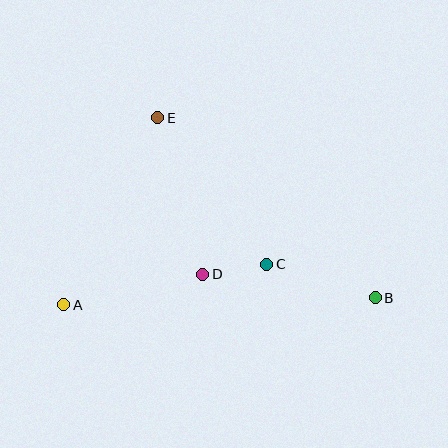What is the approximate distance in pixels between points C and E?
The distance between C and E is approximately 183 pixels.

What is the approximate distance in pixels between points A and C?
The distance between A and C is approximately 207 pixels.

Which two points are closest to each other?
Points C and D are closest to each other.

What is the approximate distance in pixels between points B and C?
The distance between B and C is approximately 114 pixels.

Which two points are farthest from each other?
Points A and B are farthest from each other.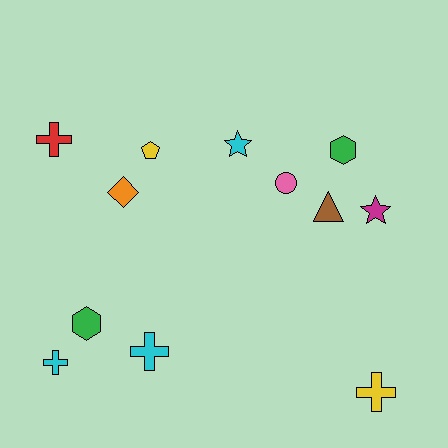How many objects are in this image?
There are 12 objects.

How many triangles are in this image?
There is 1 triangle.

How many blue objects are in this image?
There are no blue objects.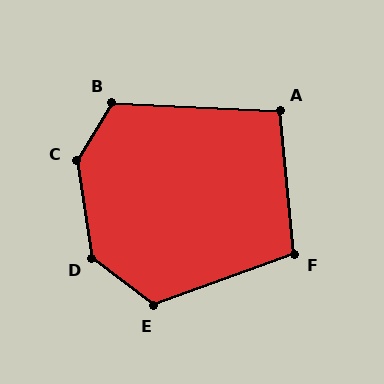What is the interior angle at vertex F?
Approximately 104 degrees (obtuse).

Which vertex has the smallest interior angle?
A, at approximately 98 degrees.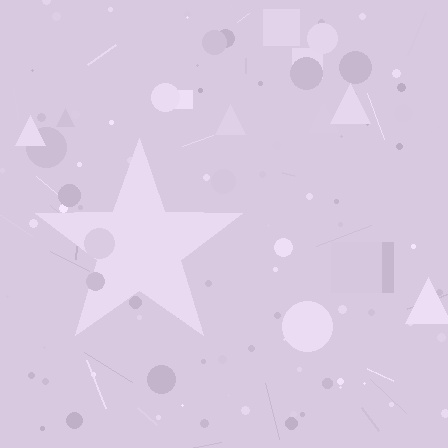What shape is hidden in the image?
A star is hidden in the image.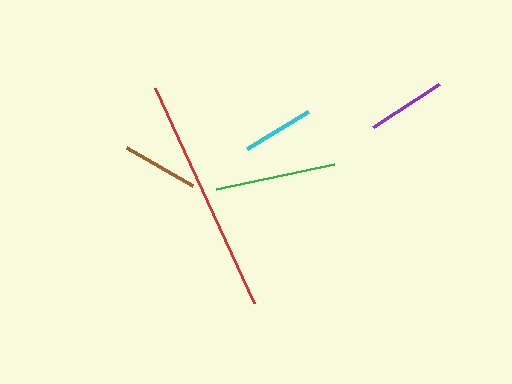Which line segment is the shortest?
The cyan line is the shortest at approximately 71 pixels.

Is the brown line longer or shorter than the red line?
The red line is longer than the brown line.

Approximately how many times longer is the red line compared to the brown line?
The red line is approximately 3.1 times the length of the brown line.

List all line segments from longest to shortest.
From longest to shortest: red, green, purple, brown, cyan.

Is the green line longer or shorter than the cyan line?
The green line is longer than the cyan line.